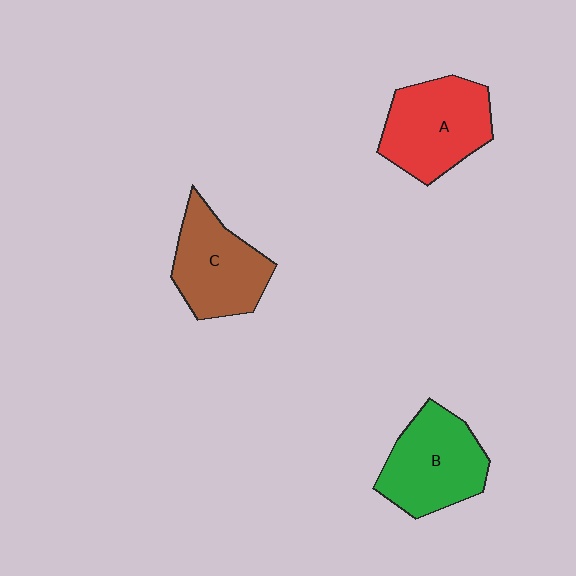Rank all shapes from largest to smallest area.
From largest to smallest: A (red), B (green), C (brown).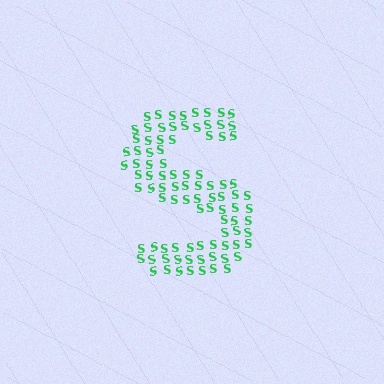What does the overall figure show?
The overall figure shows the letter S.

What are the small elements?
The small elements are letter S's.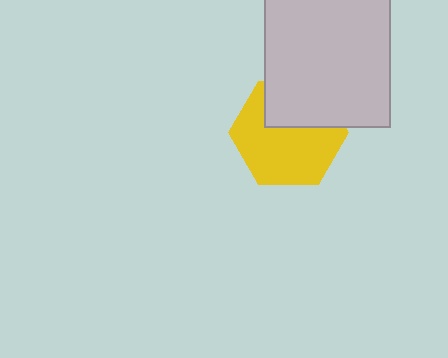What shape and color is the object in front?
The object in front is a light gray rectangle.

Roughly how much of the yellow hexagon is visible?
Most of it is visible (roughly 66%).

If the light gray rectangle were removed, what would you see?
You would see the complete yellow hexagon.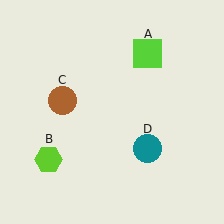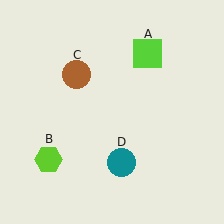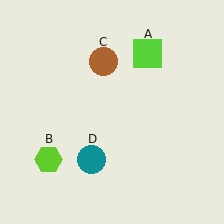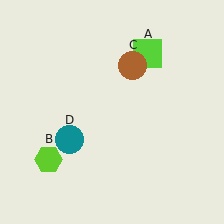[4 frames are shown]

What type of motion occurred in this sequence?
The brown circle (object C), teal circle (object D) rotated clockwise around the center of the scene.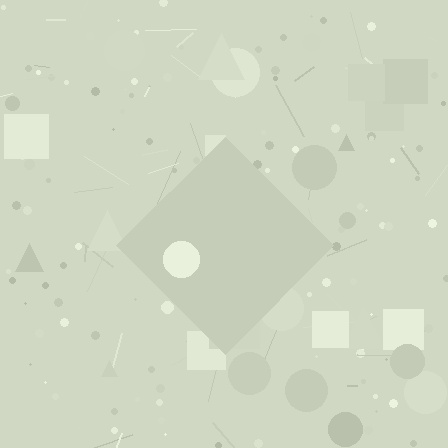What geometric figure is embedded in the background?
A diamond is embedded in the background.